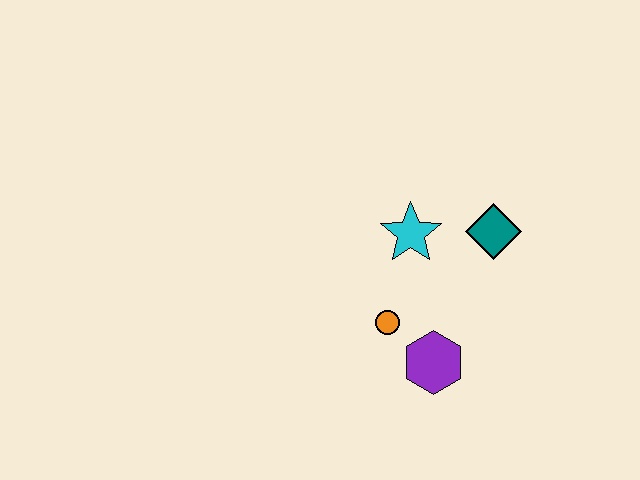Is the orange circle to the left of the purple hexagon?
Yes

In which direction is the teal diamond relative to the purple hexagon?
The teal diamond is above the purple hexagon.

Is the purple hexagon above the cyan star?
No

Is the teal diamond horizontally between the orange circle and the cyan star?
No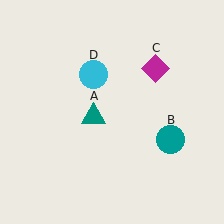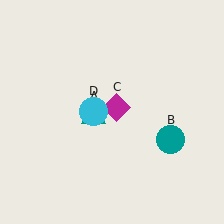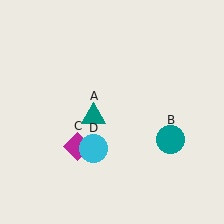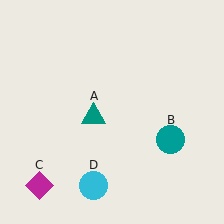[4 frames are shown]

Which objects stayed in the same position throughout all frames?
Teal triangle (object A) and teal circle (object B) remained stationary.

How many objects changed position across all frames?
2 objects changed position: magenta diamond (object C), cyan circle (object D).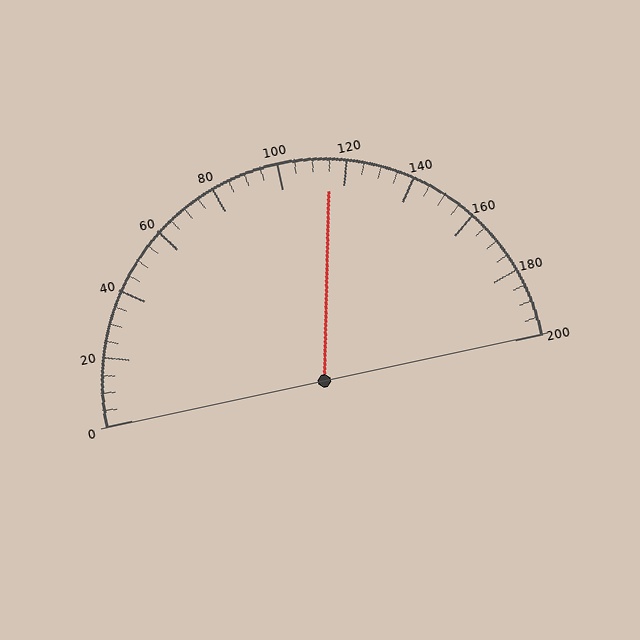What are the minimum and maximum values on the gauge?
The gauge ranges from 0 to 200.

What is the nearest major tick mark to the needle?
The nearest major tick mark is 120.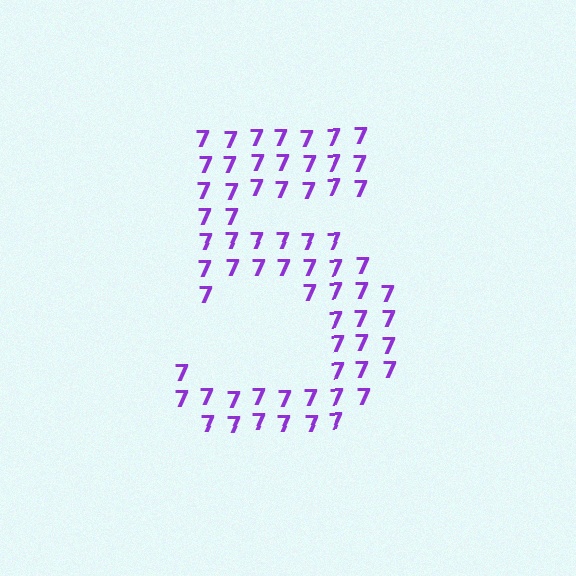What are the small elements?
The small elements are digit 7's.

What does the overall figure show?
The overall figure shows the digit 5.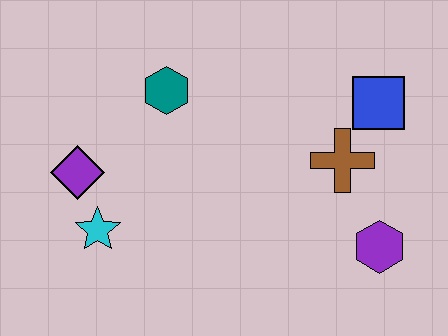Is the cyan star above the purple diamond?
No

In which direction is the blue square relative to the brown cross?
The blue square is above the brown cross.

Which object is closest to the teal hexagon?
The purple diamond is closest to the teal hexagon.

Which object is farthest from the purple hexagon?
The purple diamond is farthest from the purple hexagon.